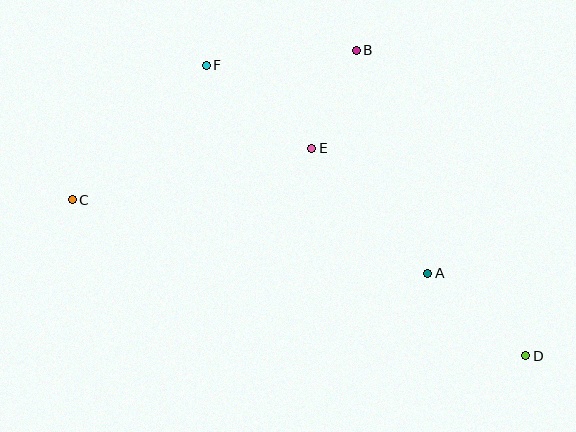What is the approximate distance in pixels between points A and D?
The distance between A and D is approximately 129 pixels.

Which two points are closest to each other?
Points B and E are closest to each other.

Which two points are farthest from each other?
Points C and D are farthest from each other.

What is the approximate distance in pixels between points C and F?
The distance between C and F is approximately 190 pixels.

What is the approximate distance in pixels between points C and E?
The distance between C and E is approximately 245 pixels.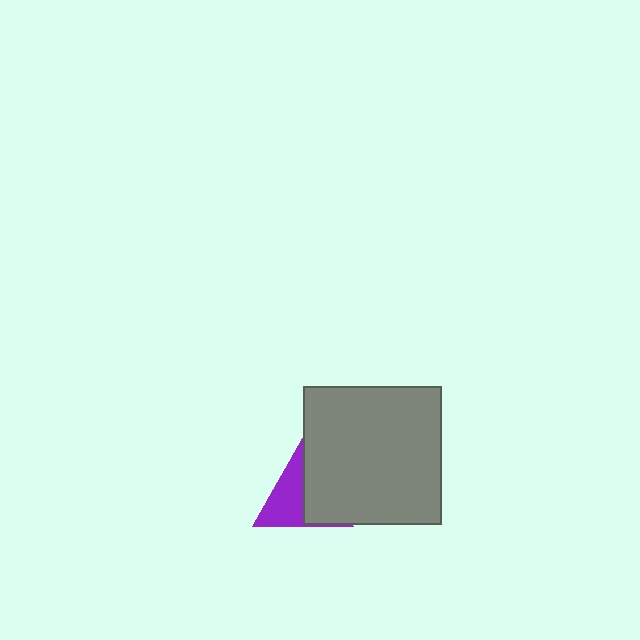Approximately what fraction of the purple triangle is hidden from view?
Roughly 46% of the purple triangle is hidden behind the gray square.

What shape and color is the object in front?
The object in front is a gray square.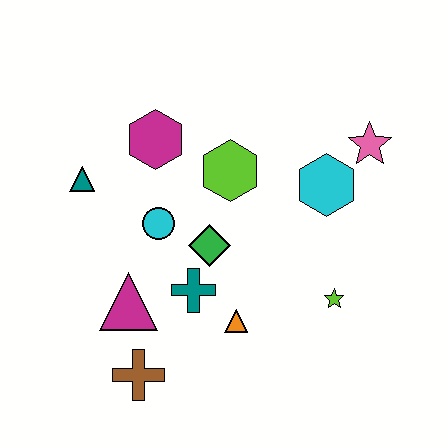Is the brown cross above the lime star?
No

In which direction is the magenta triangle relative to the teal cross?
The magenta triangle is to the left of the teal cross.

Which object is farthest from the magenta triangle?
The pink star is farthest from the magenta triangle.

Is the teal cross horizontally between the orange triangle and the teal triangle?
Yes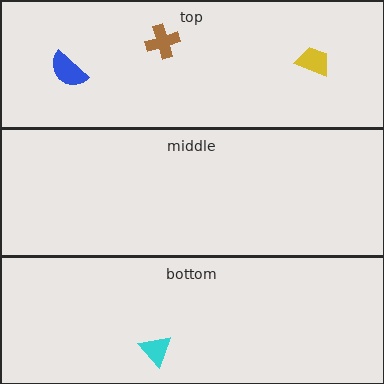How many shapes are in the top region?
3.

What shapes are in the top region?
The blue semicircle, the brown cross, the yellow trapezoid.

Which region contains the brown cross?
The top region.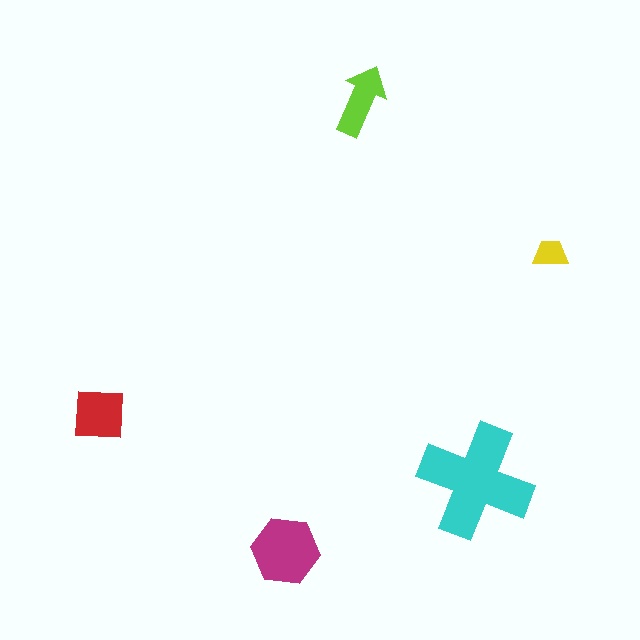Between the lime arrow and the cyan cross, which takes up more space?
The cyan cross.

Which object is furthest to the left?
The red square is leftmost.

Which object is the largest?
The cyan cross.